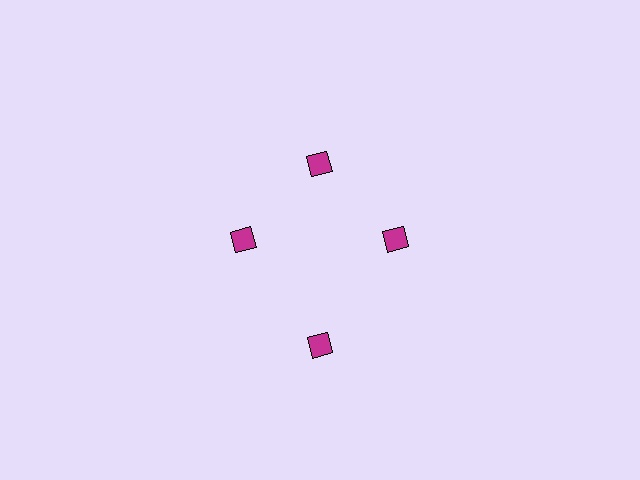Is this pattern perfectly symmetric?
No. The 4 magenta diamonds are arranged in a ring, but one element near the 6 o'clock position is pushed outward from the center, breaking the 4-fold rotational symmetry.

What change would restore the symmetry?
The symmetry would be restored by moving it inward, back onto the ring so that all 4 diamonds sit at equal angles and equal distance from the center.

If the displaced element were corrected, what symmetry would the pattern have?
It would have 4-fold rotational symmetry — the pattern would map onto itself every 90 degrees.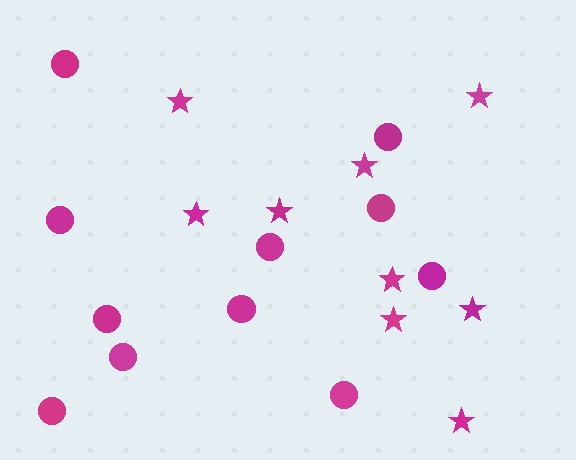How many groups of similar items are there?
There are 2 groups: one group of stars (9) and one group of circles (11).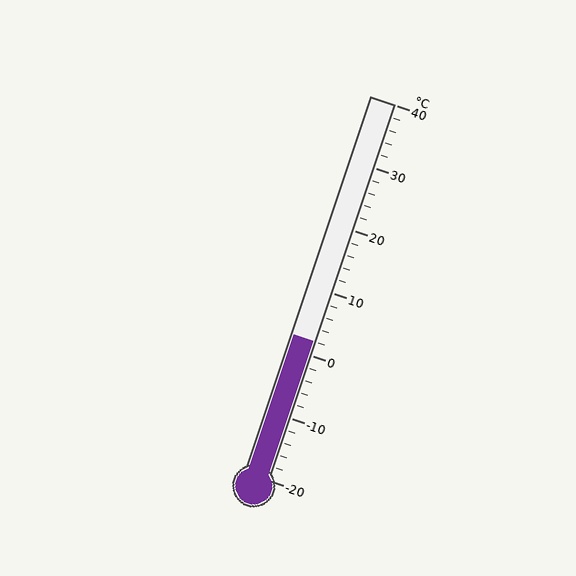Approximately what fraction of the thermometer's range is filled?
The thermometer is filled to approximately 35% of its range.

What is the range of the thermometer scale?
The thermometer scale ranges from -20°C to 40°C.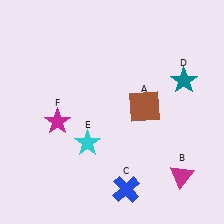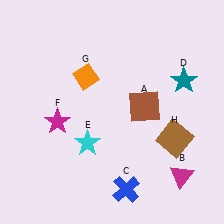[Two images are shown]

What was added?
An orange diamond (G), a brown square (H) were added in Image 2.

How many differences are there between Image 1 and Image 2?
There are 2 differences between the two images.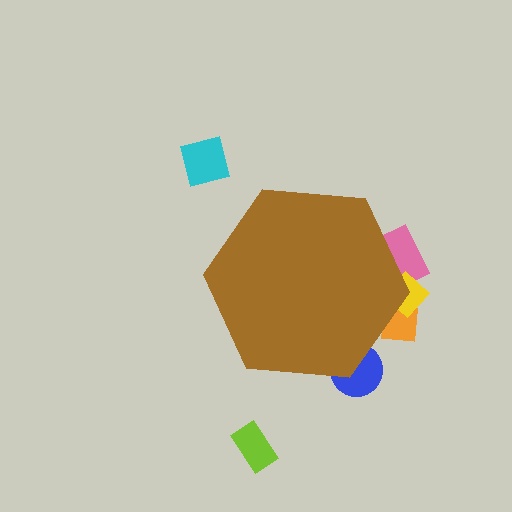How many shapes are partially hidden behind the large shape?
4 shapes are partially hidden.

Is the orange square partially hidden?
Yes, the orange square is partially hidden behind the brown hexagon.